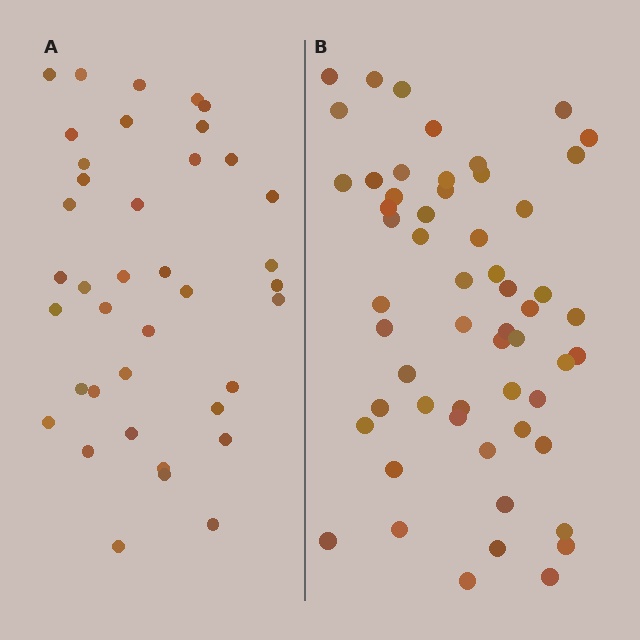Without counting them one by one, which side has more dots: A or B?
Region B (the right region) has more dots.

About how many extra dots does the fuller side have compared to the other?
Region B has approximately 15 more dots than region A.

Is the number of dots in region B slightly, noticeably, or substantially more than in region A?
Region B has noticeably more, but not dramatically so. The ratio is roughly 1.4 to 1.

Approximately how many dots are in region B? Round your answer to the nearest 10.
About 60 dots. (The exact count is 56, which rounds to 60.)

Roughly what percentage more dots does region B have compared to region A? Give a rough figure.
About 45% more.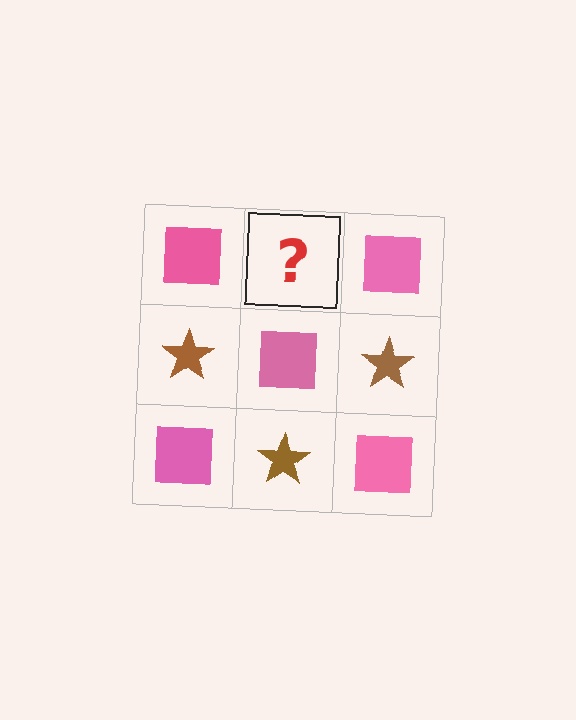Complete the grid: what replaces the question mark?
The question mark should be replaced with a brown star.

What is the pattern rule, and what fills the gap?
The rule is that it alternates pink square and brown star in a checkerboard pattern. The gap should be filled with a brown star.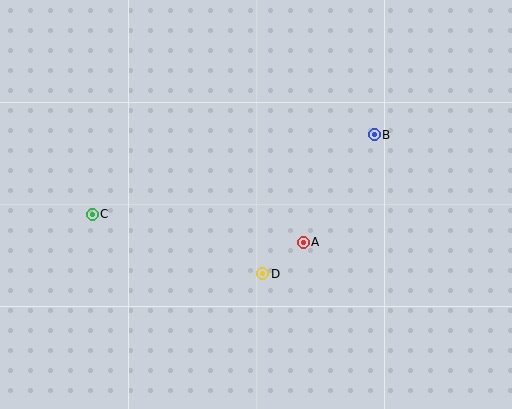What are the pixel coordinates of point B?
Point B is at (374, 135).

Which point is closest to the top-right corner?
Point B is closest to the top-right corner.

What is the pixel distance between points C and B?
The distance between C and B is 293 pixels.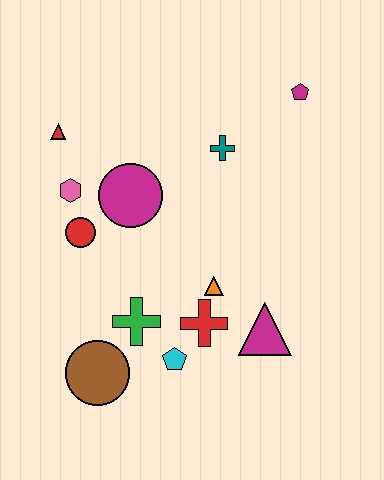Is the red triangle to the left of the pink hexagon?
Yes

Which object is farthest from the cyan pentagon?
The magenta pentagon is farthest from the cyan pentagon.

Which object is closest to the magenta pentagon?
The teal cross is closest to the magenta pentagon.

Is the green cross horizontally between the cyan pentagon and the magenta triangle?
No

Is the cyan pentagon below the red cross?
Yes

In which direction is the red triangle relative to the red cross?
The red triangle is above the red cross.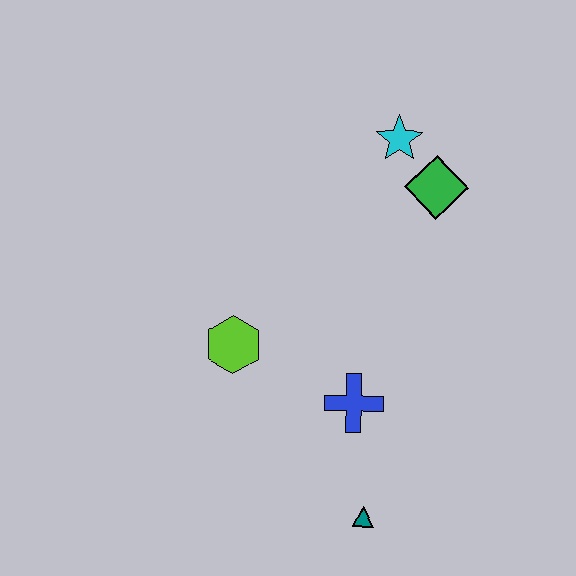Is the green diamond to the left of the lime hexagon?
No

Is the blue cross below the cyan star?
Yes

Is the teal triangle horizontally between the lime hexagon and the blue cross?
No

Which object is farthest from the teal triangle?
The cyan star is farthest from the teal triangle.